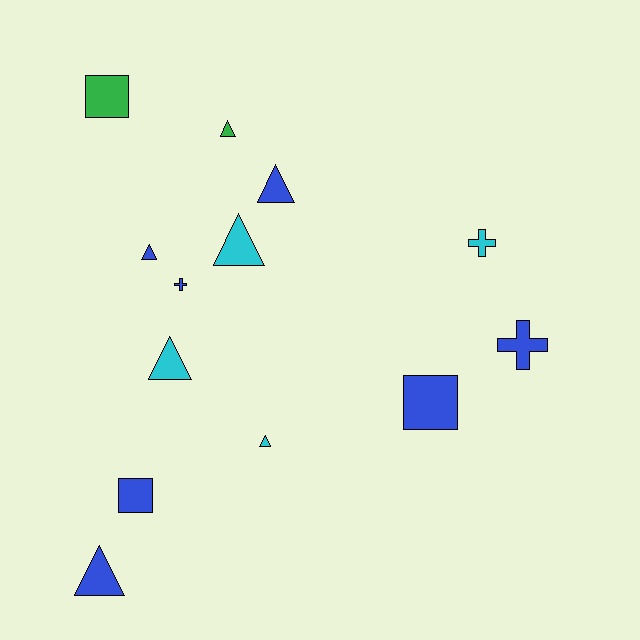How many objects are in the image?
There are 13 objects.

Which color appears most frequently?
Blue, with 7 objects.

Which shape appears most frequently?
Triangle, with 7 objects.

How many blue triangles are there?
There are 3 blue triangles.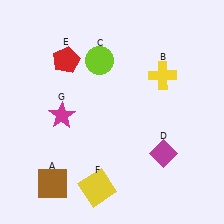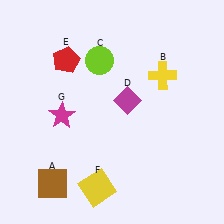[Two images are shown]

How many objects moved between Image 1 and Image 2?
1 object moved between the two images.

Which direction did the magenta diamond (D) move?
The magenta diamond (D) moved up.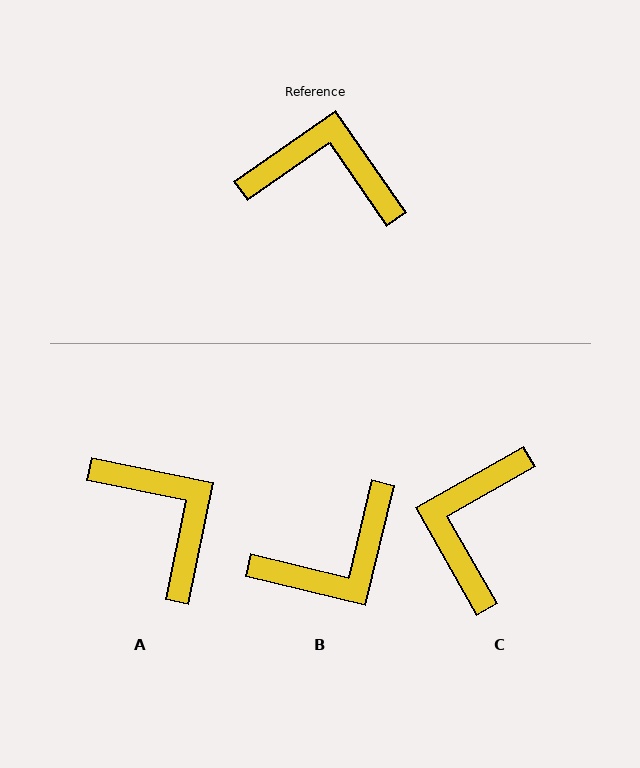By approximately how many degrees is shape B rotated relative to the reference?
Approximately 138 degrees clockwise.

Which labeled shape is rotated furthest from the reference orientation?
B, about 138 degrees away.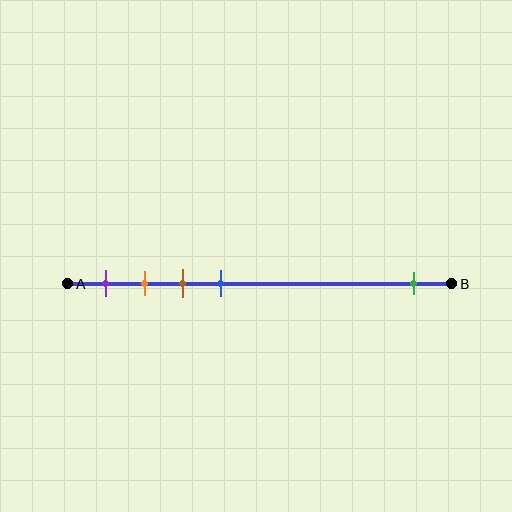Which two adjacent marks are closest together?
The orange and brown marks are the closest adjacent pair.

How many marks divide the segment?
There are 5 marks dividing the segment.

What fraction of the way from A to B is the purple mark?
The purple mark is approximately 10% (0.1) of the way from A to B.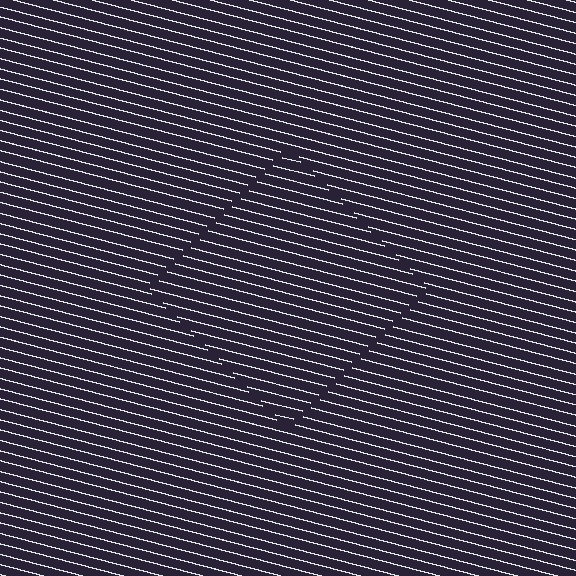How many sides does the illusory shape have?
4 sides — the line-ends trace a square.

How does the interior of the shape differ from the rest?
The interior of the shape contains the same grating, shifted by half a period — the contour is defined by the phase discontinuity where line-ends from the inner and outer gratings abut.